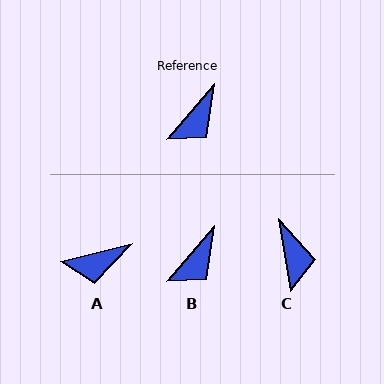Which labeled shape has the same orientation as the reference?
B.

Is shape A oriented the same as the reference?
No, it is off by about 35 degrees.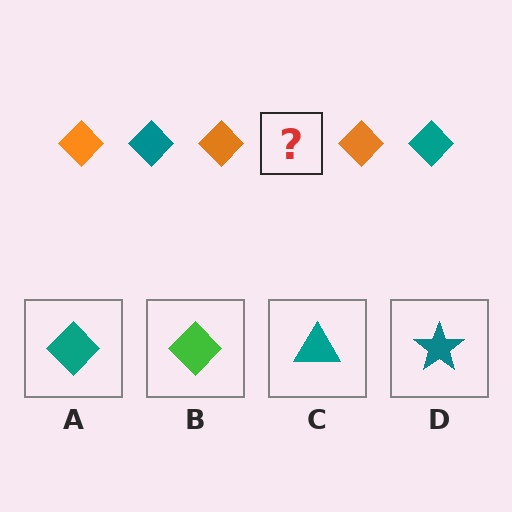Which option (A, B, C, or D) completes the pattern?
A.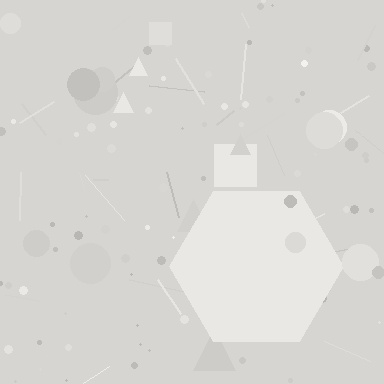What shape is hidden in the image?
A hexagon is hidden in the image.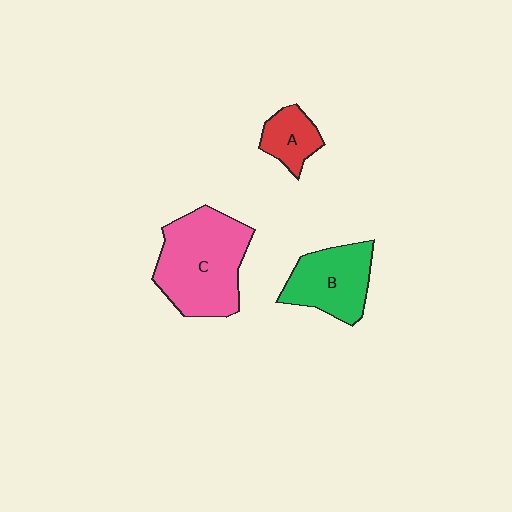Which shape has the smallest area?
Shape A (red).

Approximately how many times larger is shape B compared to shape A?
Approximately 1.8 times.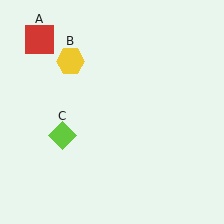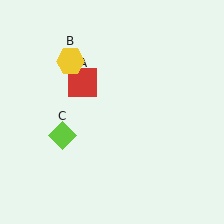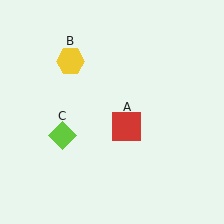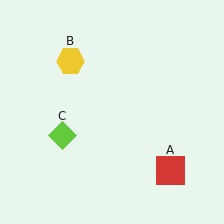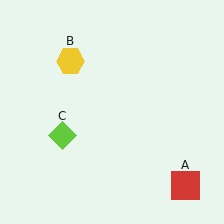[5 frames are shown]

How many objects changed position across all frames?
1 object changed position: red square (object A).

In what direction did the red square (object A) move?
The red square (object A) moved down and to the right.